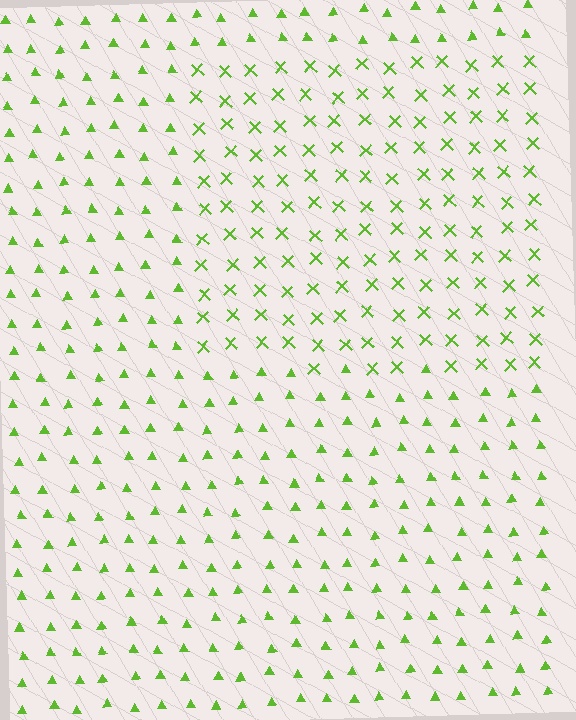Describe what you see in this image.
The image is filled with small lime elements arranged in a uniform grid. A rectangle-shaped region contains X marks, while the surrounding area contains triangles. The boundary is defined purely by the change in element shape.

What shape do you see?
I see a rectangle.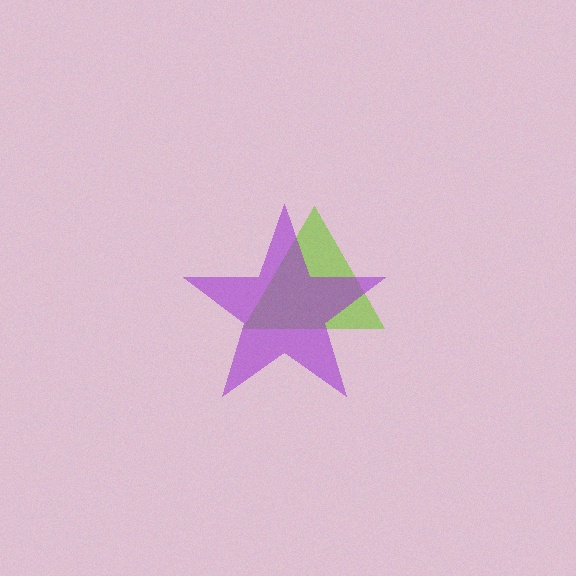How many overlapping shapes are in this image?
There are 2 overlapping shapes in the image.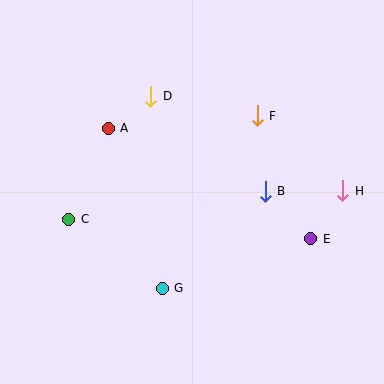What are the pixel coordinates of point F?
Point F is at (257, 116).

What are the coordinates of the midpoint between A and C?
The midpoint between A and C is at (89, 174).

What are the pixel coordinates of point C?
Point C is at (69, 219).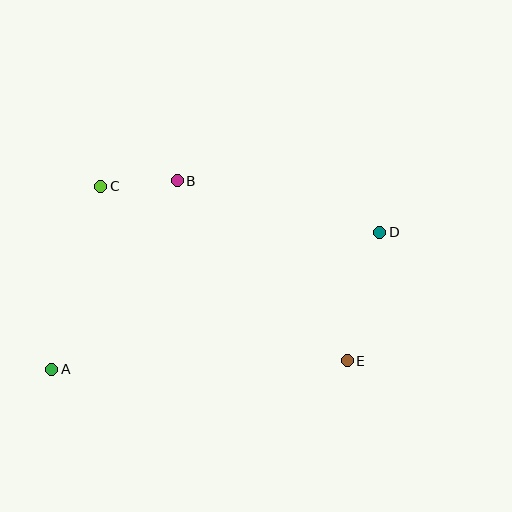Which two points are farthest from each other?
Points A and D are farthest from each other.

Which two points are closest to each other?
Points B and C are closest to each other.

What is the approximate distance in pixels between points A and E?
The distance between A and E is approximately 296 pixels.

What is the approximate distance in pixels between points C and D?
The distance between C and D is approximately 283 pixels.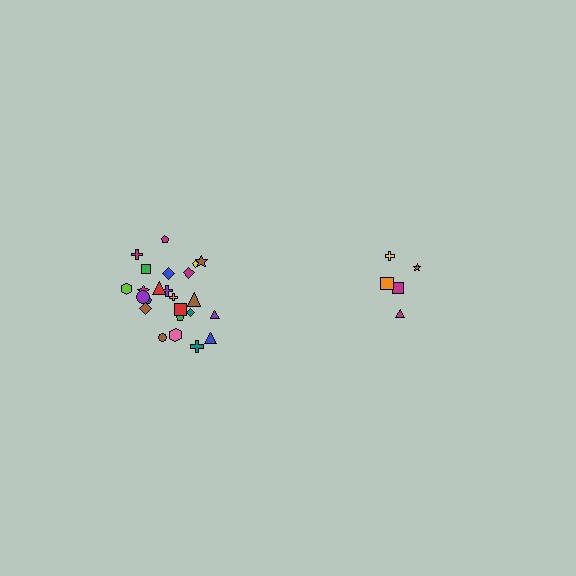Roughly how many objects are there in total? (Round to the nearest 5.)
Roughly 30 objects in total.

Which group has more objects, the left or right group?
The left group.